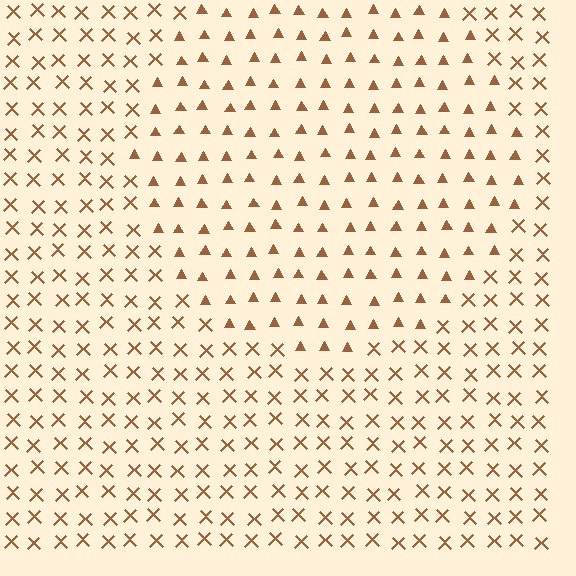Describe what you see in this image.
The image is filled with small brown elements arranged in a uniform grid. A circle-shaped region contains triangles, while the surrounding area contains X marks. The boundary is defined purely by the change in element shape.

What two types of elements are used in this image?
The image uses triangles inside the circle region and X marks outside it.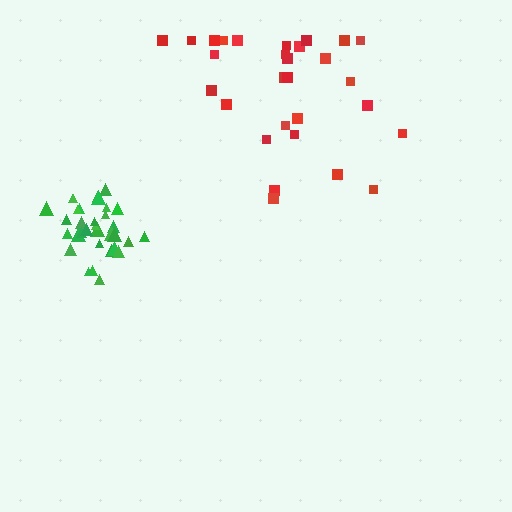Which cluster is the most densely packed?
Green.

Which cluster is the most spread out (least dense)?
Red.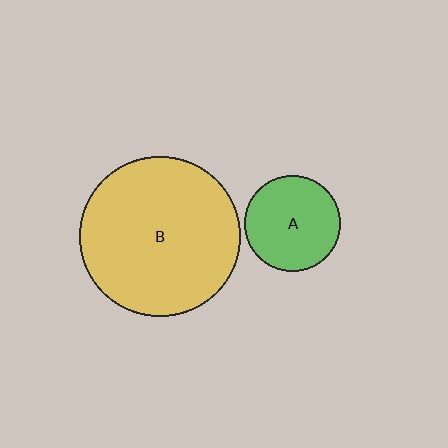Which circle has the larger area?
Circle B (yellow).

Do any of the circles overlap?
No, none of the circles overlap.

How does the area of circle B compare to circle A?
Approximately 2.8 times.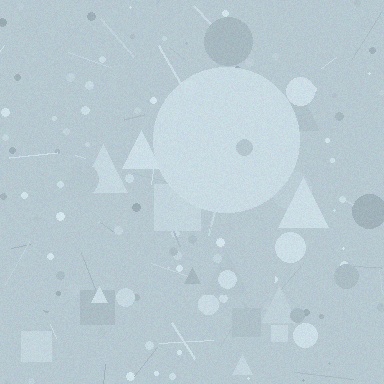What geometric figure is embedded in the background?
A circle is embedded in the background.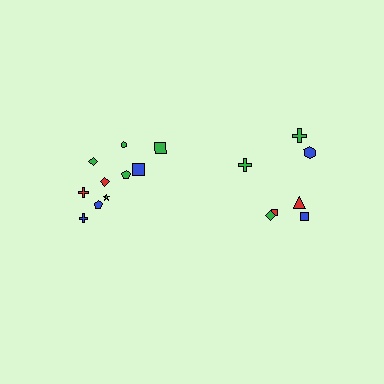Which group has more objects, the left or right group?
The left group.